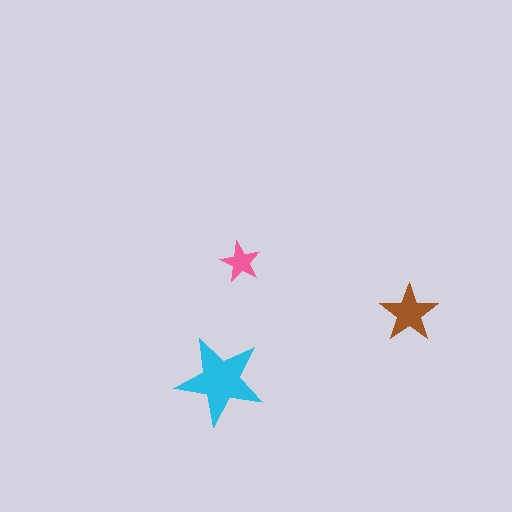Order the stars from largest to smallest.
the cyan one, the brown one, the pink one.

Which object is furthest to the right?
The brown star is rightmost.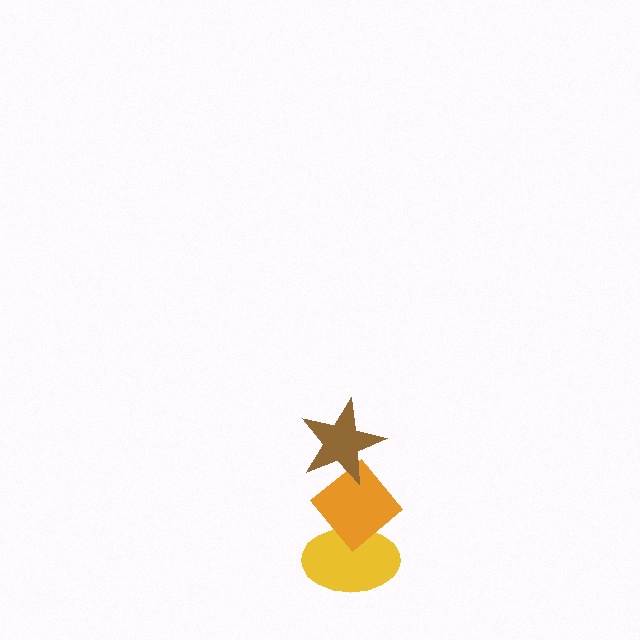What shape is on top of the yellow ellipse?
The orange diamond is on top of the yellow ellipse.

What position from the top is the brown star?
The brown star is 1st from the top.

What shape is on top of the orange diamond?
The brown star is on top of the orange diamond.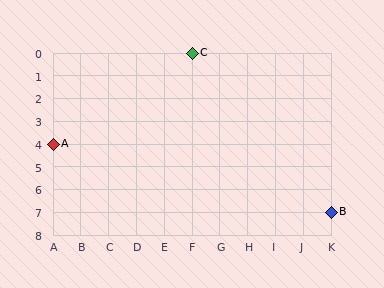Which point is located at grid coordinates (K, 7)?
Point B is at (K, 7).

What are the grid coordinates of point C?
Point C is at grid coordinates (F, 0).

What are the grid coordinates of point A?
Point A is at grid coordinates (A, 4).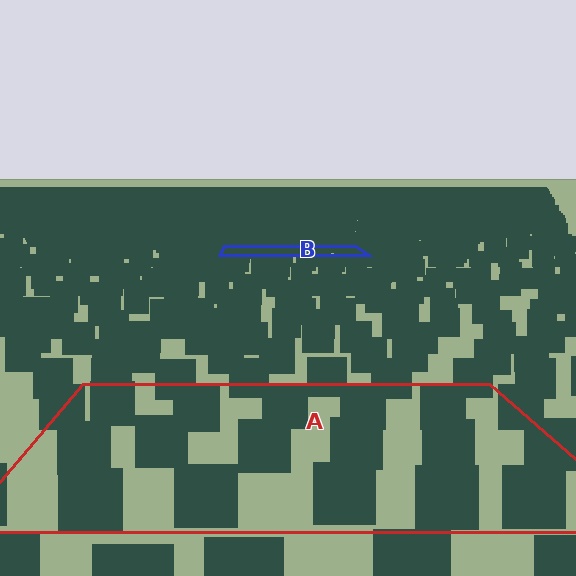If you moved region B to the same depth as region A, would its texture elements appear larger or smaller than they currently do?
They would appear larger. At a closer depth, the same texture elements are projected at a bigger on-screen size.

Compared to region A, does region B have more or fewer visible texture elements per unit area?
Region B has more texture elements per unit area — they are packed more densely because it is farther away.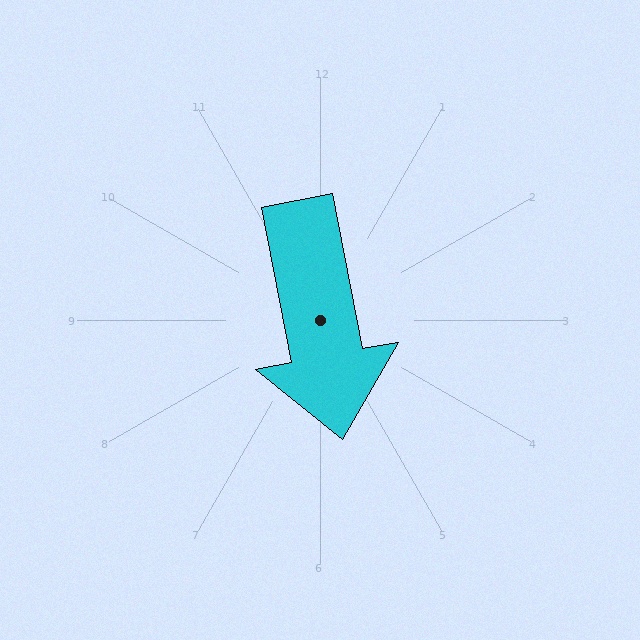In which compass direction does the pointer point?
South.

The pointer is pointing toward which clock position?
Roughly 6 o'clock.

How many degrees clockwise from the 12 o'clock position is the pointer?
Approximately 169 degrees.